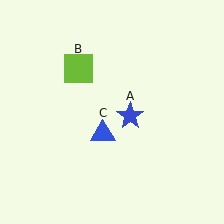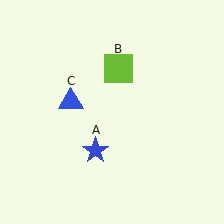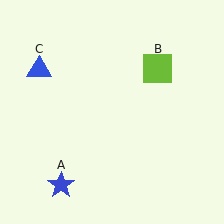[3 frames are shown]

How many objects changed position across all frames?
3 objects changed position: blue star (object A), lime square (object B), blue triangle (object C).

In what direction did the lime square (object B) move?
The lime square (object B) moved right.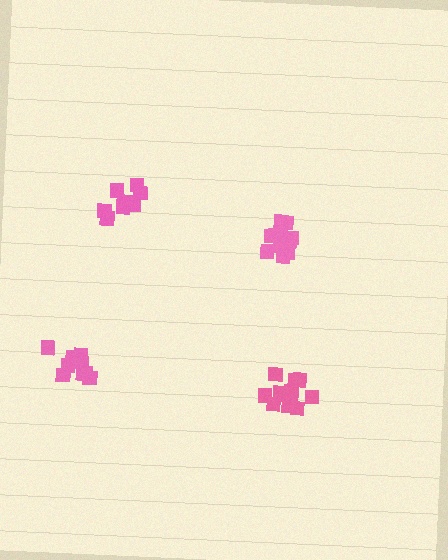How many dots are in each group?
Group 1: 14 dots, Group 2: 13 dots, Group 3: 10 dots, Group 4: 10 dots (47 total).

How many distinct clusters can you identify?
There are 4 distinct clusters.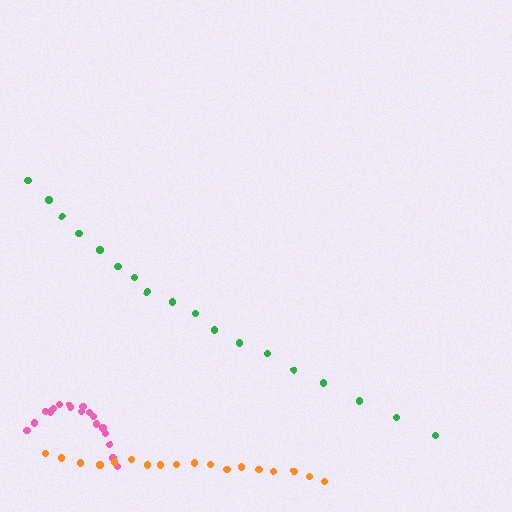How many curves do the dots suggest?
There are 3 distinct paths.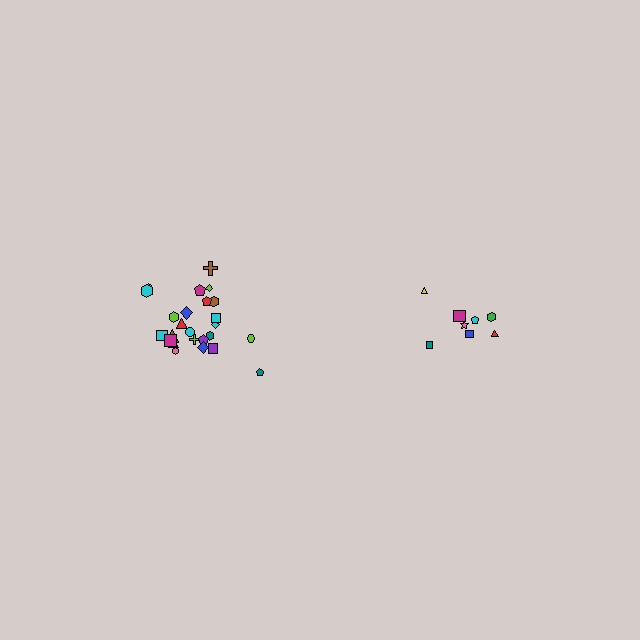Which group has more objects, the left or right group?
The left group.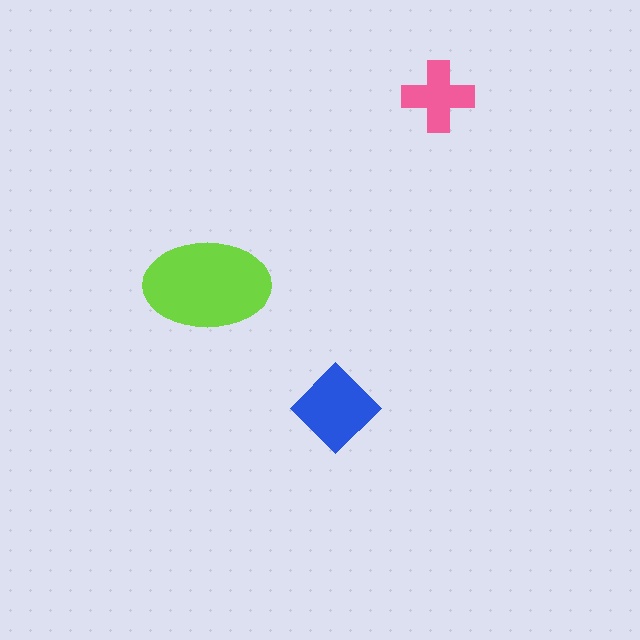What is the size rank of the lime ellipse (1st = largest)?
1st.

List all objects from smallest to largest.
The pink cross, the blue diamond, the lime ellipse.